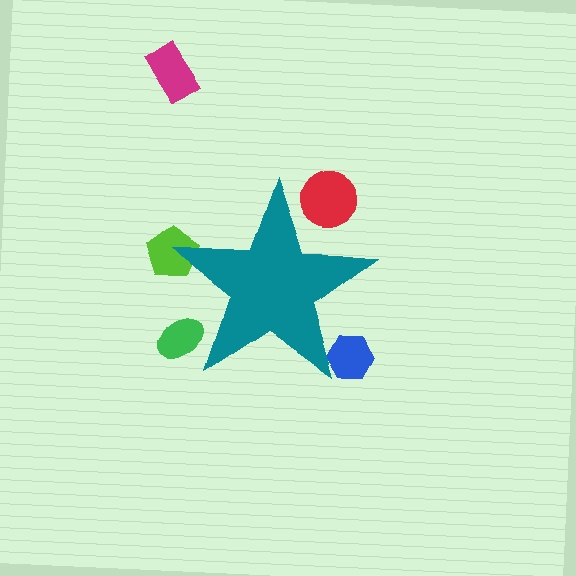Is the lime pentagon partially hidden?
Yes, the lime pentagon is partially hidden behind the teal star.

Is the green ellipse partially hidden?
Yes, the green ellipse is partially hidden behind the teal star.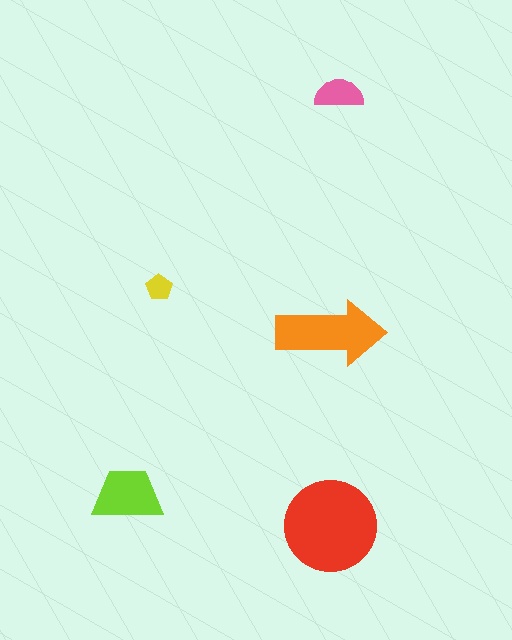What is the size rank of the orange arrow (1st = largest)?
2nd.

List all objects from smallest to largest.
The yellow pentagon, the pink semicircle, the lime trapezoid, the orange arrow, the red circle.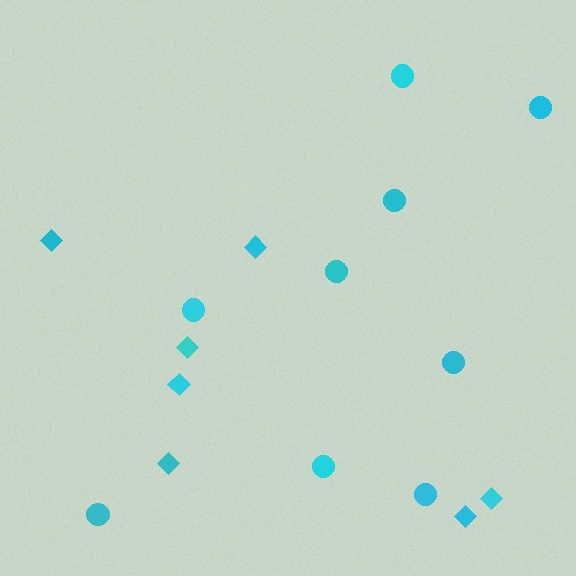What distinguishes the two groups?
There are 2 groups: one group of circles (9) and one group of diamonds (7).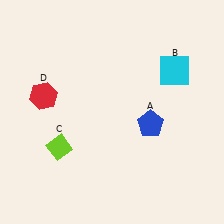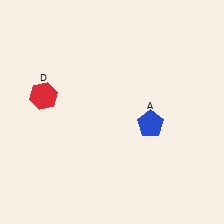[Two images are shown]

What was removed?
The lime diamond (C), the cyan square (B) were removed in Image 2.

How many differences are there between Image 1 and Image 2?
There are 2 differences between the two images.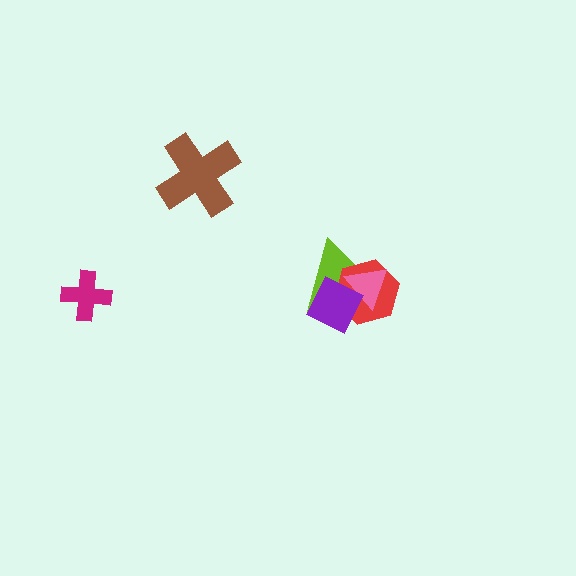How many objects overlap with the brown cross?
0 objects overlap with the brown cross.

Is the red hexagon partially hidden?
Yes, it is partially covered by another shape.